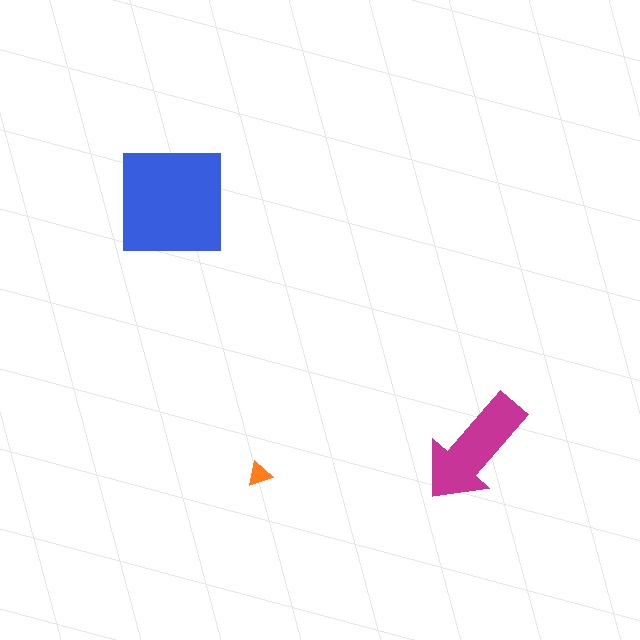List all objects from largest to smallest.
The blue square, the magenta arrow, the orange triangle.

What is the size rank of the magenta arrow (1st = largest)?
2nd.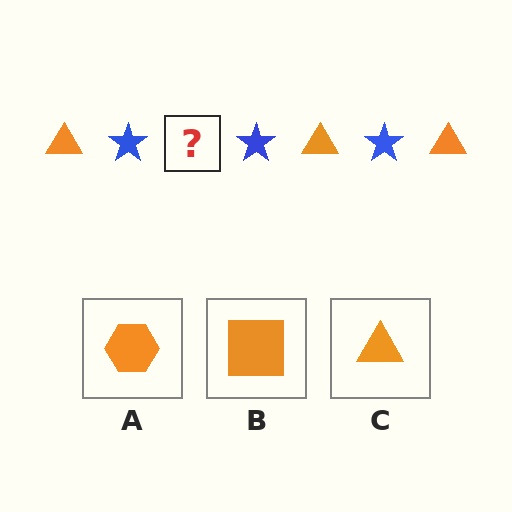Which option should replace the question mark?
Option C.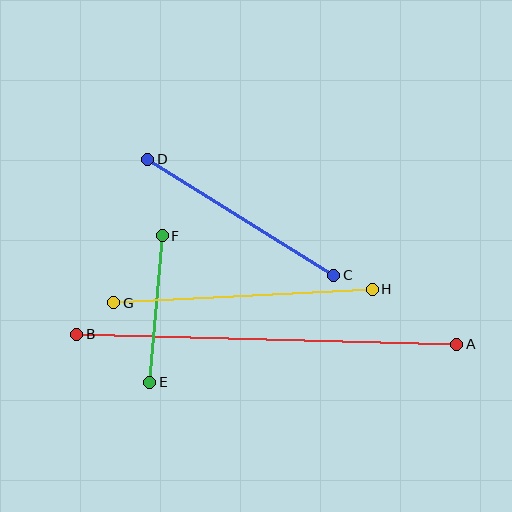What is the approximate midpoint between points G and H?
The midpoint is at approximately (243, 296) pixels.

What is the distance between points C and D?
The distance is approximately 219 pixels.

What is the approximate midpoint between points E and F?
The midpoint is at approximately (156, 309) pixels.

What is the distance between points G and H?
The distance is approximately 259 pixels.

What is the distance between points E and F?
The distance is approximately 147 pixels.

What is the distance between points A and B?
The distance is approximately 380 pixels.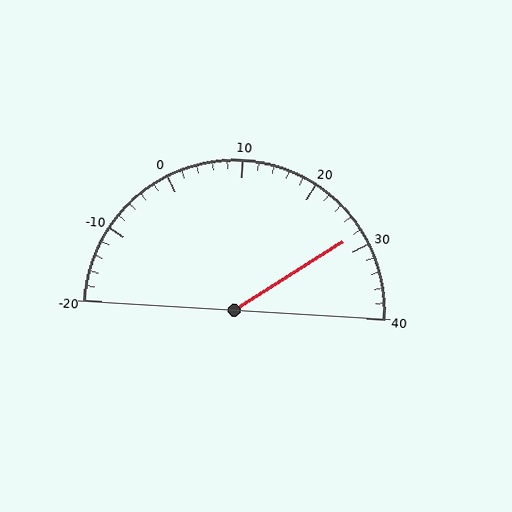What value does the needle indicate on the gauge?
The needle indicates approximately 28.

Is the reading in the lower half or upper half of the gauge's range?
The reading is in the upper half of the range (-20 to 40).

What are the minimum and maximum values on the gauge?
The gauge ranges from -20 to 40.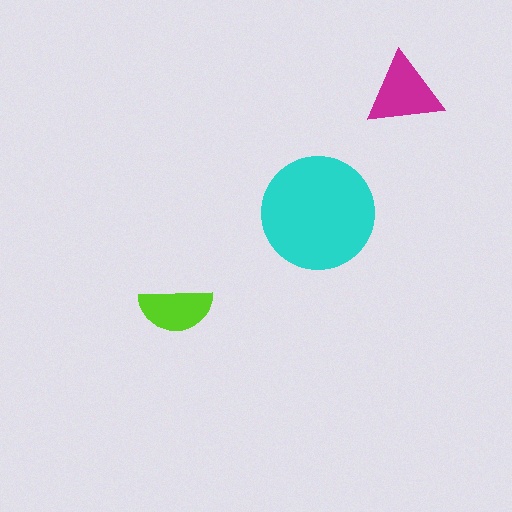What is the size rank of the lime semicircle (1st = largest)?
3rd.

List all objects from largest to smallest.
The cyan circle, the magenta triangle, the lime semicircle.